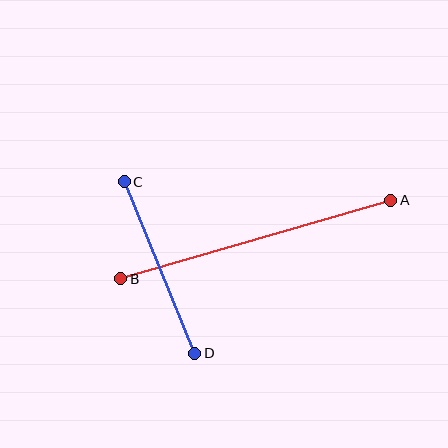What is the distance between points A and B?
The distance is approximately 281 pixels.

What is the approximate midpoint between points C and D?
The midpoint is at approximately (159, 268) pixels.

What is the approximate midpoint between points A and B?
The midpoint is at approximately (256, 239) pixels.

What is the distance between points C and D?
The distance is approximately 185 pixels.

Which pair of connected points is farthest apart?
Points A and B are farthest apart.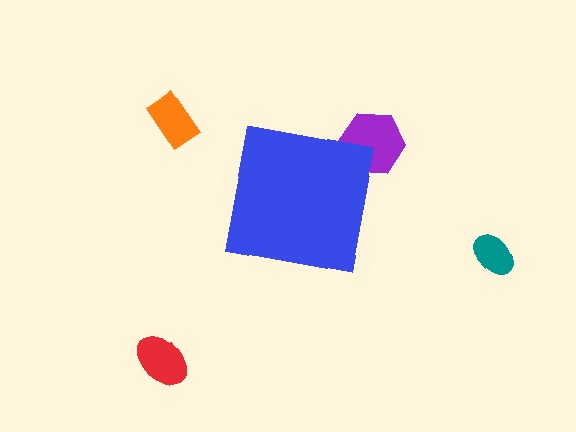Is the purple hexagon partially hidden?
Yes, the purple hexagon is partially hidden behind the blue square.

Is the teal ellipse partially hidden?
No, the teal ellipse is fully visible.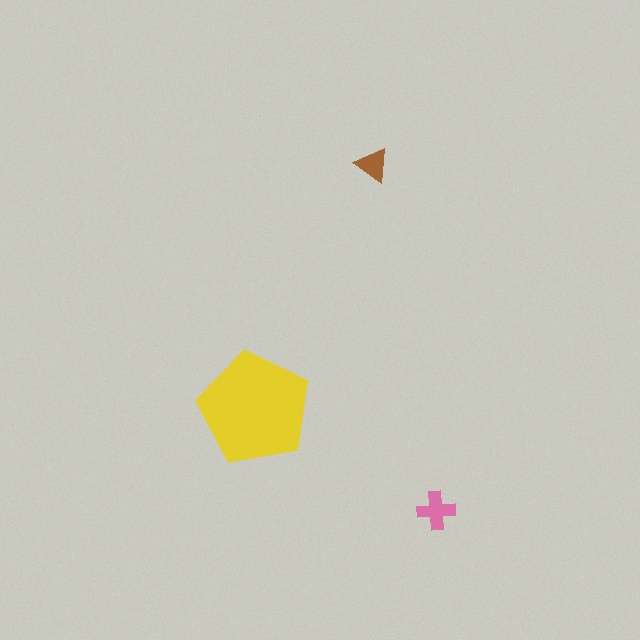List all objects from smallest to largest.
The brown triangle, the pink cross, the yellow pentagon.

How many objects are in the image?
There are 3 objects in the image.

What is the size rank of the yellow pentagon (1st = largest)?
1st.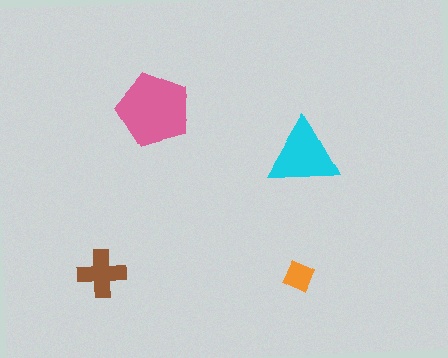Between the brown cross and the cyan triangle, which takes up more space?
The cyan triangle.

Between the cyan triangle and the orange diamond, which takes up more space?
The cyan triangle.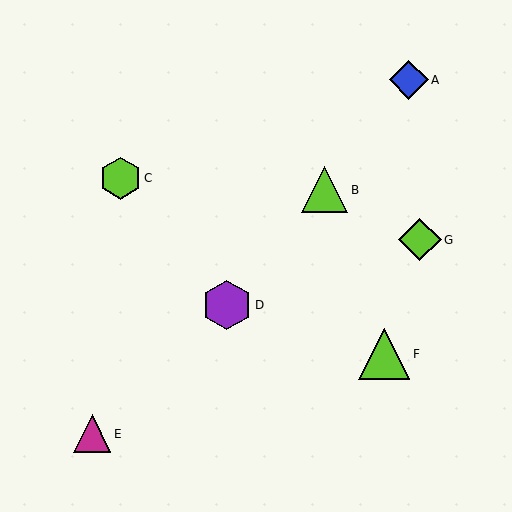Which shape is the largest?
The lime triangle (labeled F) is the largest.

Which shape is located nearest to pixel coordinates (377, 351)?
The lime triangle (labeled F) at (384, 354) is nearest to that location.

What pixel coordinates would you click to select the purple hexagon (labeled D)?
Click at (227, 305) to select the purple hexagon D.